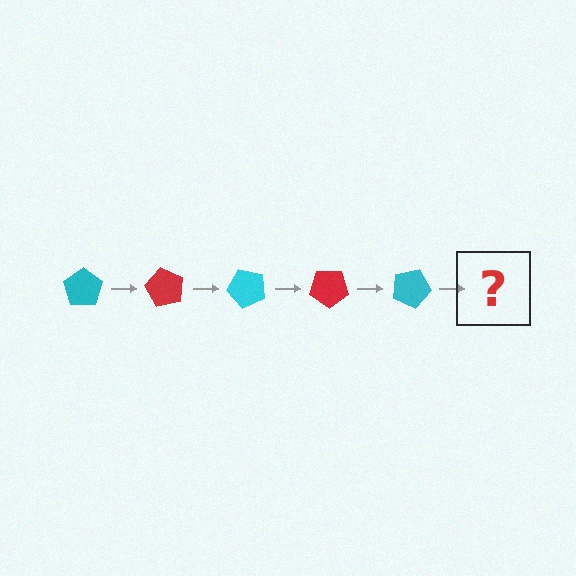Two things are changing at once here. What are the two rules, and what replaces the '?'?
The two rules are that it rotates 60 degrees each step and the color cycles through cyan and red. The '?' should be a red pentagon, rotated 300 degrees from the start.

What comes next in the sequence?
The next element should be a red pentagon, rotated 300 degrees from the start.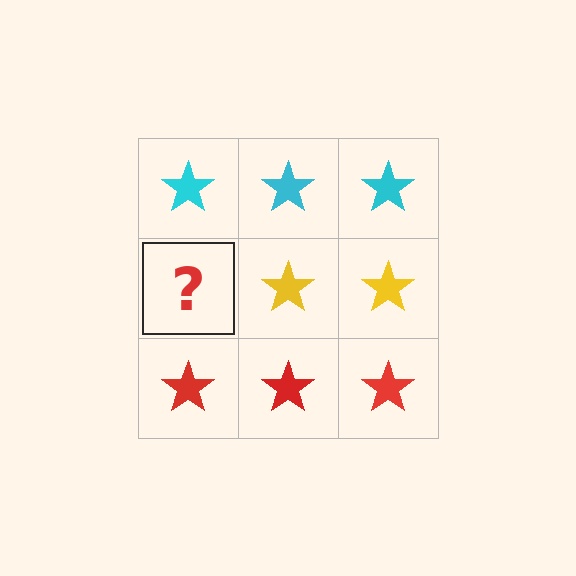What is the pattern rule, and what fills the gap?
The rule is that each row has a consistent color. The gap should be filled with a yellow star.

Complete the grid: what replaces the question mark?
The question mark should be replaced with a yellow star.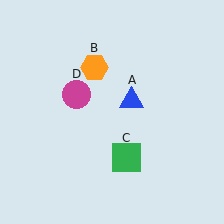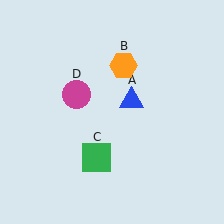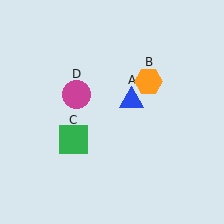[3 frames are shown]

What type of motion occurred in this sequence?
The orange hexagon (object B), green square (object C) rotated clockwise around the center of the scene.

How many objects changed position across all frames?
2 objects changed position: orange hexagon (object B), green square (object C).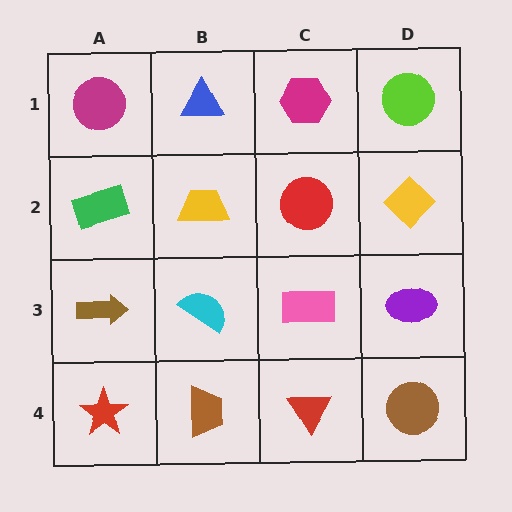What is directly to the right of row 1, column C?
A lime circle.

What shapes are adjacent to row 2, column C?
A magenta hexagon (row 1, column C), a pink rectangle (row 3, column C), a yellow trapezoid (row 2, column B), a yellow diamond (row 2, column D).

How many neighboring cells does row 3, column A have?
3.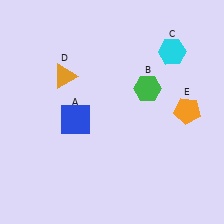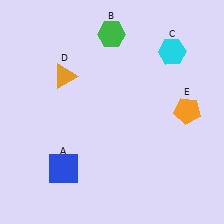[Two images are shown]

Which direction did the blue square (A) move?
The blue square (A) moved down.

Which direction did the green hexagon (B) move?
The green hexagon (B) moved up.